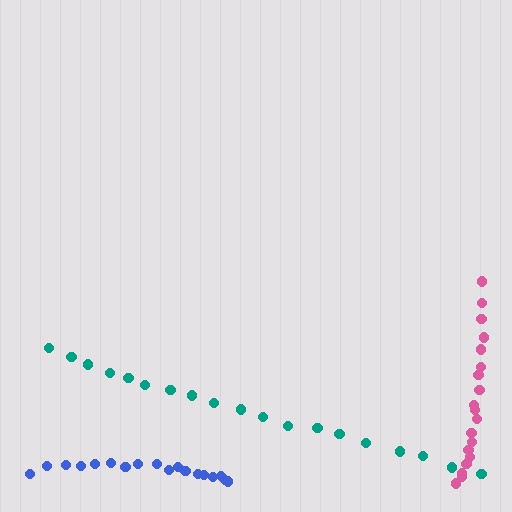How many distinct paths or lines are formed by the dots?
There are 3 distinct paths.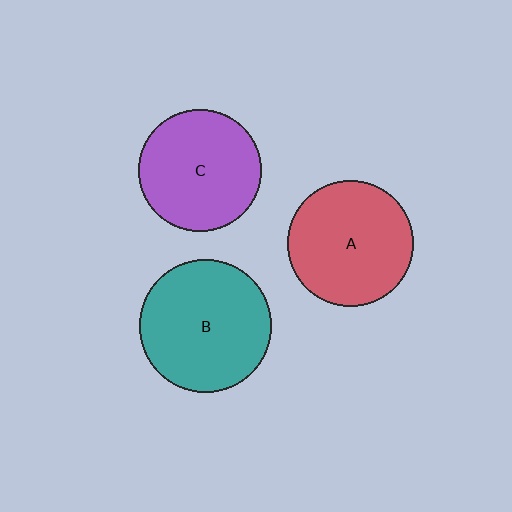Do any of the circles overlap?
No, none of the circles overlap.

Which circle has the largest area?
Circle B (teal).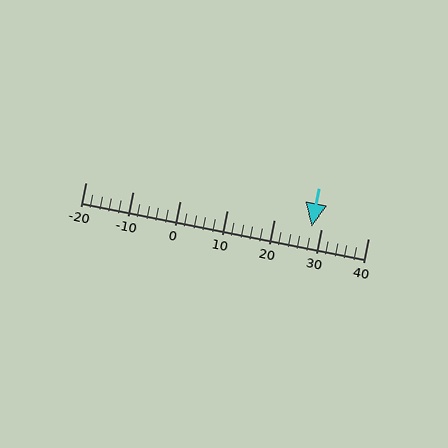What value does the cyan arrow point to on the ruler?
The cyan arrow points to approximately 28.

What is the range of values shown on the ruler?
The ruler shows values from -20 to 40.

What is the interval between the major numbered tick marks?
The major tick marks are spaced 10 units apart.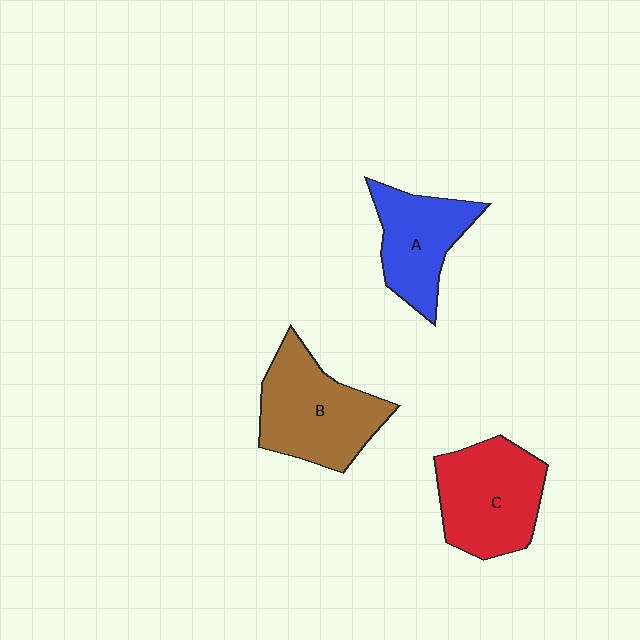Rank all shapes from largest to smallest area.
From largest to smallest: B (brown), C (red), A (blue).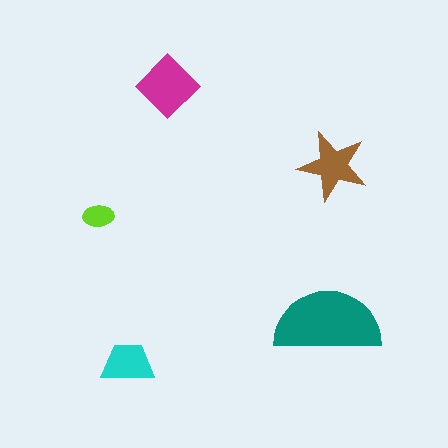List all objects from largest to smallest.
The teal semicircle, the magenta diamond, the brown star, the cyan trapezoid, the lime ellipse.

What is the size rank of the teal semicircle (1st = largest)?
1st.